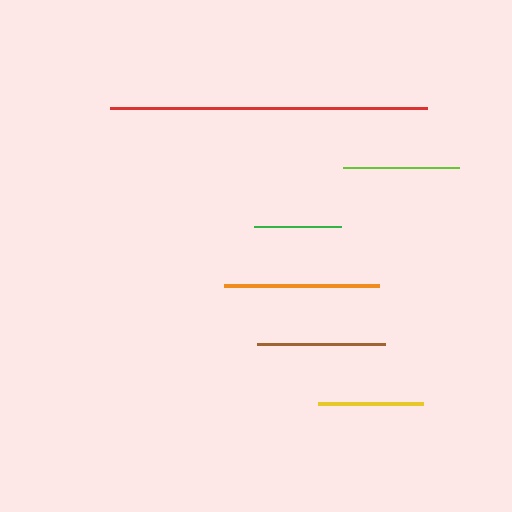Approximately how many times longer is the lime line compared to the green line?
The lime line is approximately 1.3 times the length of the green line.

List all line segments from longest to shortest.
From longest to shortest: red, orange, brown, lime, yellow, green.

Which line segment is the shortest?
The green line is the shortest at approximately 87 pixels.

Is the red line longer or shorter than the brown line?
The red line is longer than the brown line.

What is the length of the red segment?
The red segment is approximately 317 pixels long.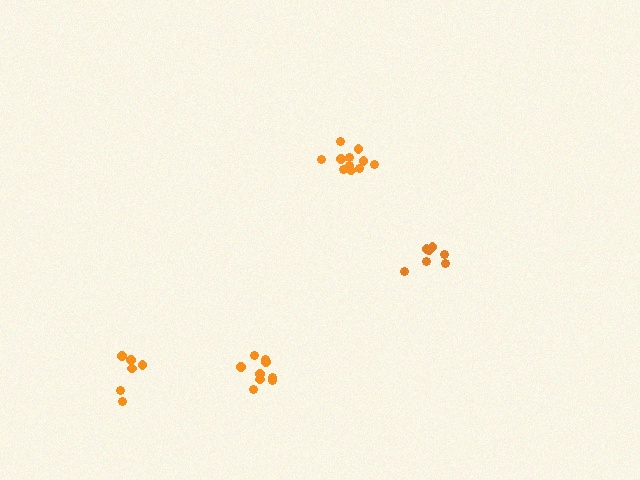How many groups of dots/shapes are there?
There are 4 groups.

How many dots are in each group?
Group 1: 7 dots, Group 2: 11 dots, Group 3: 6 dots, Group 4: 9 dots (33 total).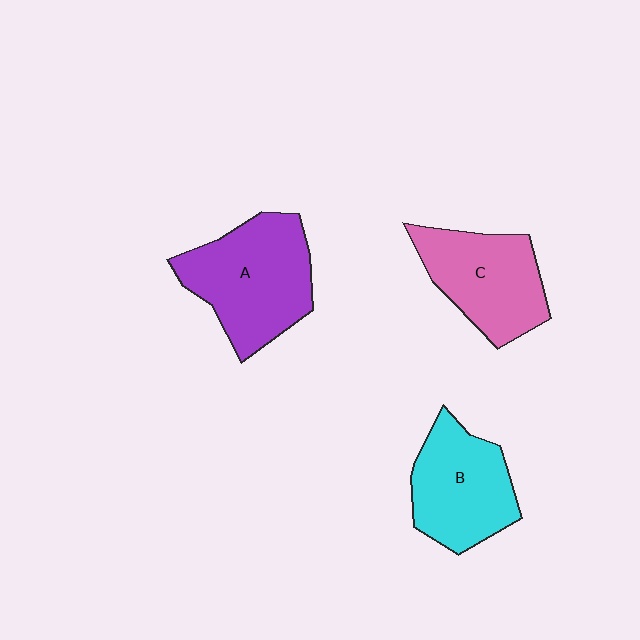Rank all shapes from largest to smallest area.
From largest to smallest: A (purple), C (pink), B (cyan).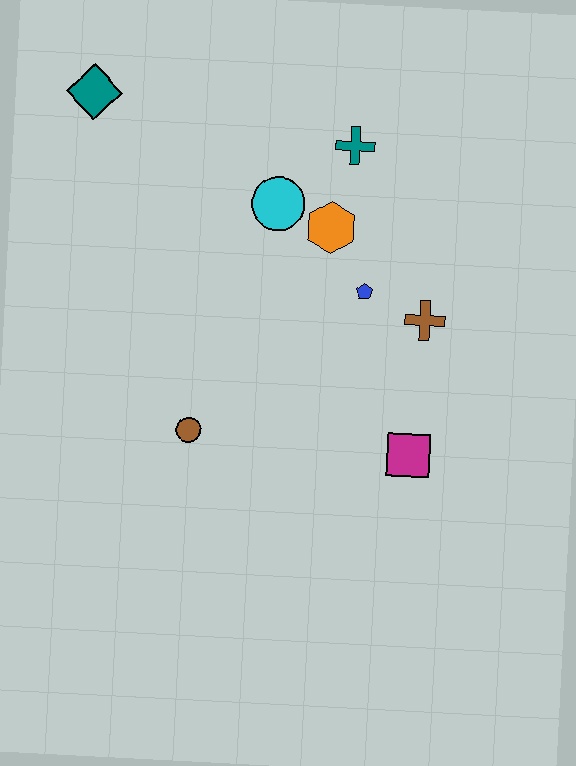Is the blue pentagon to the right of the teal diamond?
Yes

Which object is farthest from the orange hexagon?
The teal diamond is farthest from the orange hexagon.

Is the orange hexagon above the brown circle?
Yes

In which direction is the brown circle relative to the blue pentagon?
The brown circle is to the left of the blue pentagon.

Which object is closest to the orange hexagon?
The cyan circle is closest to the orange hexagon.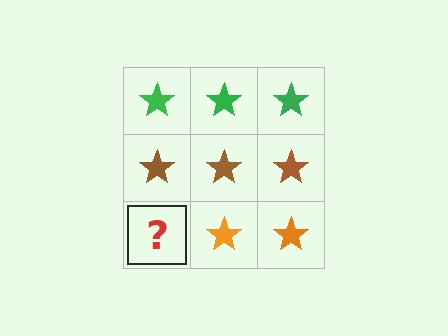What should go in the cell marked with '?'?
The missing cell should contain an orange star.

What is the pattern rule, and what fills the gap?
The rule is that each row has a consistent color. The gap should be filled with an orange star.